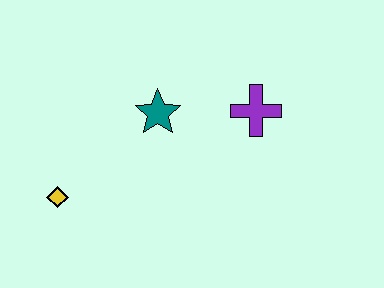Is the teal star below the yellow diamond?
No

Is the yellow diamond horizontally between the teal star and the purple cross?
No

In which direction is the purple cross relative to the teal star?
The purple cross is to the right of the teal star.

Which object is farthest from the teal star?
The yellow diamond is farthest from the teal star.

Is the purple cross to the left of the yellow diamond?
No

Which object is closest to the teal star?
The purple cross is closest to the teal star.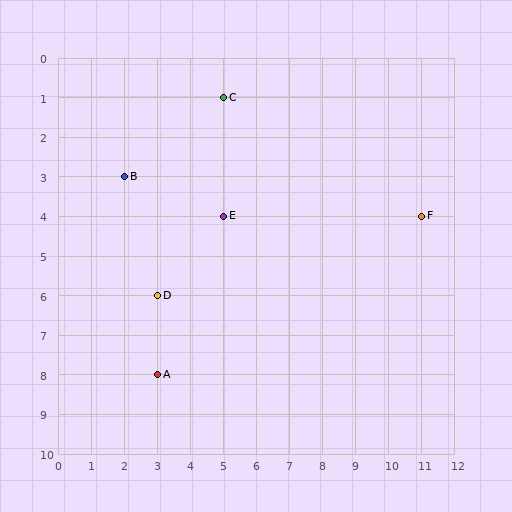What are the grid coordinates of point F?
Point F is at grid coordinates (11, 4).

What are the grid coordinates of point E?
Point E is at grid coordinates (5, 4).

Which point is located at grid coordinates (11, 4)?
Point F is at (11, 4).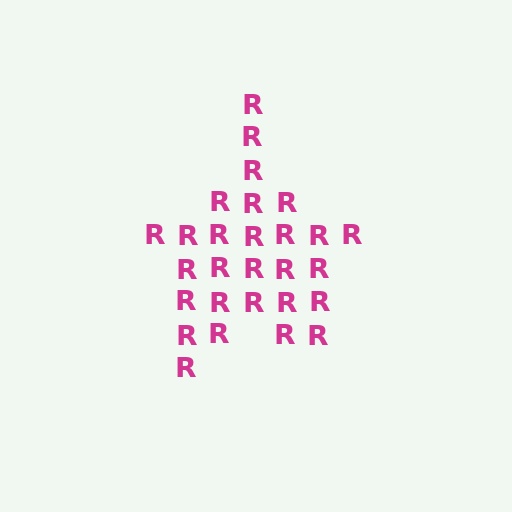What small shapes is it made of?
It is made of small letter R's.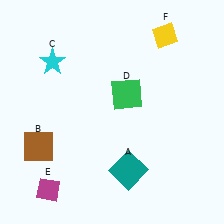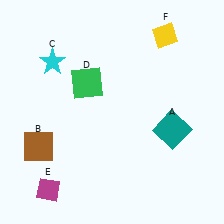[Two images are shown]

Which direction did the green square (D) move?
The green square (D) moved left.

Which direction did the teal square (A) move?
The teal square (A) moved right.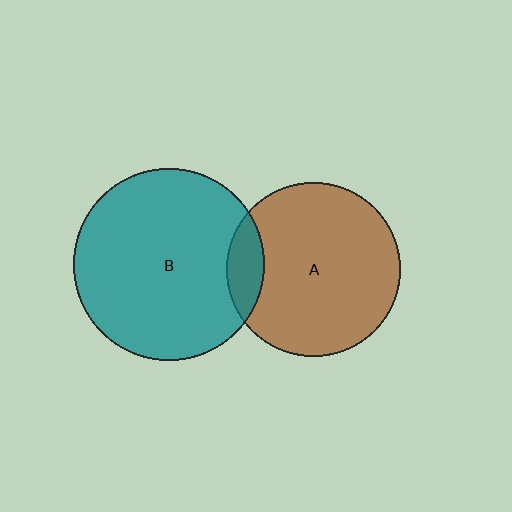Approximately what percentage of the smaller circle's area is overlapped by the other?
Approximately 10%.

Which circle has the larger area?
Circle B (teal).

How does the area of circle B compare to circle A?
Approximately 1.2 times.